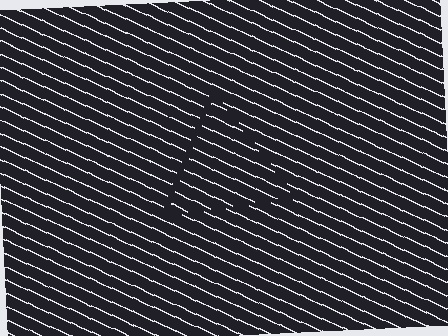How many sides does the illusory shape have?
3 sides — the line-ends trace a triangle.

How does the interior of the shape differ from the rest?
The interior of the shape contains the same grating, shifted by half a period — the contour is defined by the phase discontinuity where line-ends from the inner and outer gratings abut.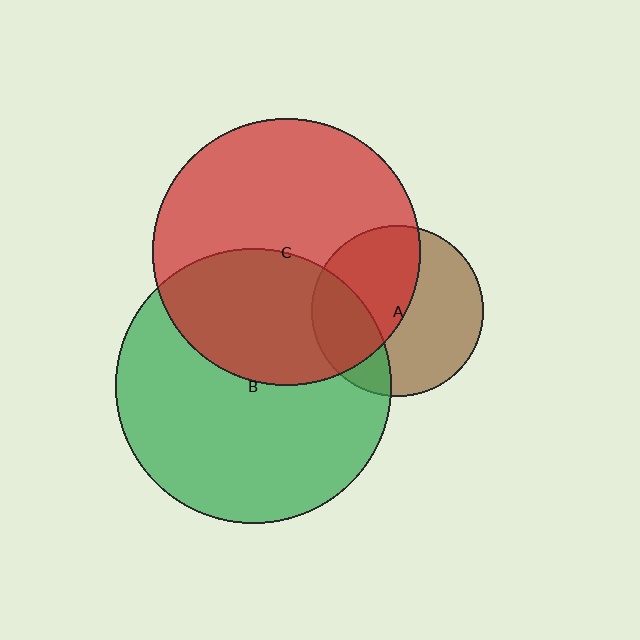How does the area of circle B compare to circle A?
Approximately 2.6 times.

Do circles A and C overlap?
Yes.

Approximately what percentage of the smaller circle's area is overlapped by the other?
Approximately 50%.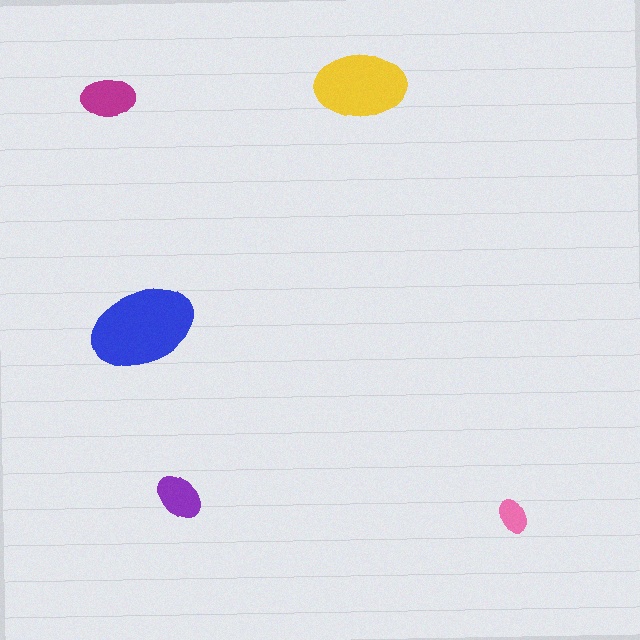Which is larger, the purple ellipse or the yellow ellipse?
The yellow one.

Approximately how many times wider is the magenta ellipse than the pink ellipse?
About 1.5 times wider.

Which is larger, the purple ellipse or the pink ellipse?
The purple one.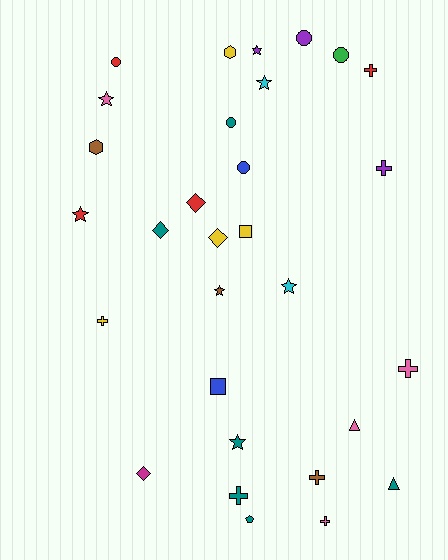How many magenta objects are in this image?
There is 1 magenta object.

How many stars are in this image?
There are 7 stars.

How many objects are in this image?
There are 30 objects.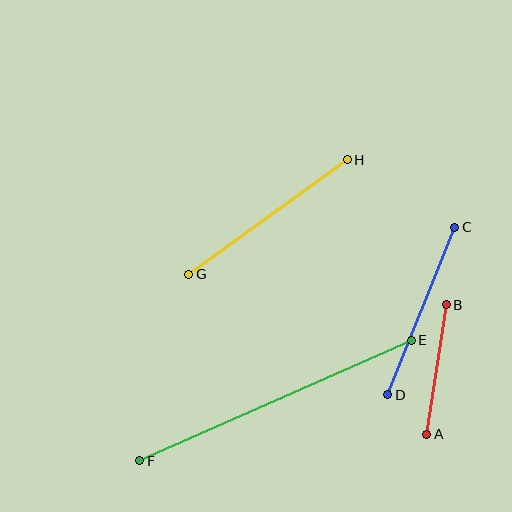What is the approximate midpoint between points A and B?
The midpoint is at approximately (436, 369) pixels.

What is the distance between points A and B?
The distance is approximately 131 pixels.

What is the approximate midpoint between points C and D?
The midpoint is at approximately (421, 311) pixels.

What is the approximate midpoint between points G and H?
The midpoint is at approximately (268, 217) pixels.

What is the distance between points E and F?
The distance is approximately 297 pixels.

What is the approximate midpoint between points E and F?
The midpoint is at approximately (276, 401) pixels.